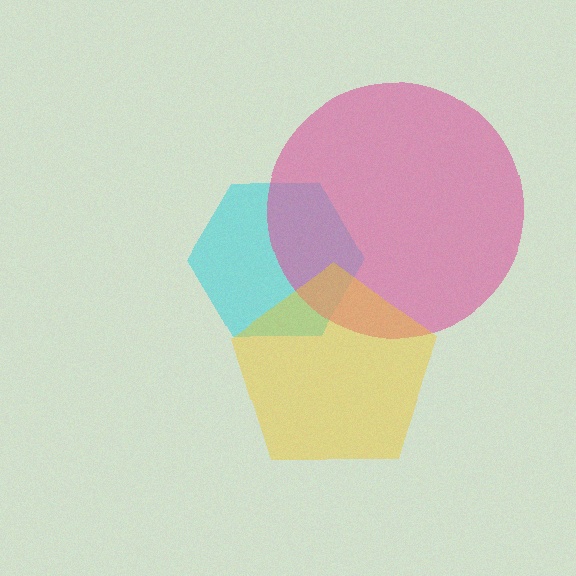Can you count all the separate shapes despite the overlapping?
Yes, there are 3 separate shapes.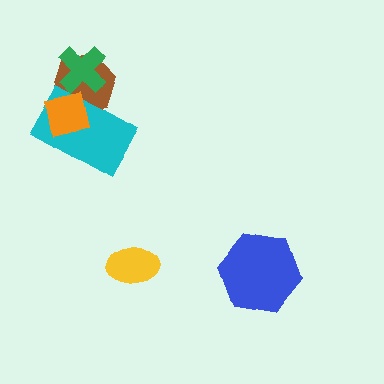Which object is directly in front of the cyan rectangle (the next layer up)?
The green cross is directly in front of the cyan rectangle.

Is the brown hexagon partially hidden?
Yes, it is partially covered by another shape.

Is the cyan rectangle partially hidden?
Yes, it is partially covered by another shape.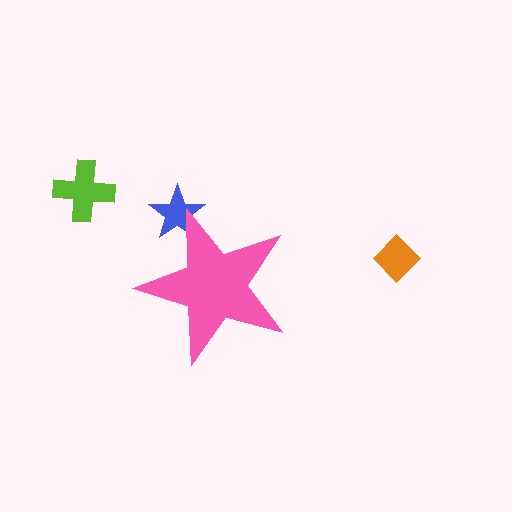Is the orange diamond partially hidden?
No, the orange diamond is fully visible.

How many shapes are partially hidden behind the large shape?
1 shape is partially hidden.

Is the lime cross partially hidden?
No, the lime cross is fully visible.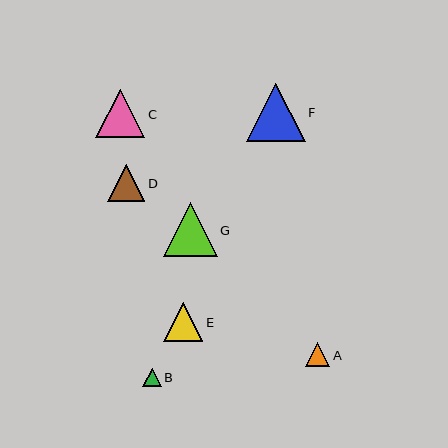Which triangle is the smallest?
Triangle B is the smallest with a size of approximately 19 pixels.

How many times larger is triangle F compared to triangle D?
Triangle F is approximately 1.6 times the size of triangle D.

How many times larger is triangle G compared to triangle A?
Triangle G is approximately 2.2 times the size of triangle A.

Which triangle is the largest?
Triangle F is the largest with a size of approximately 58 pixels.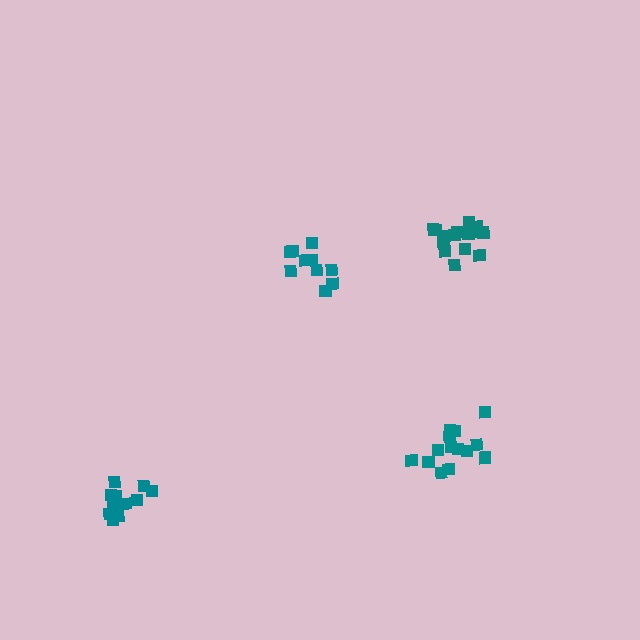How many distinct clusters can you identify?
There are 4 distinct clusters.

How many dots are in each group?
Group 1: 10 dots, Group 2: 16 dots, Group 3: 14 dots, Group 4: 13 dots (53 total).